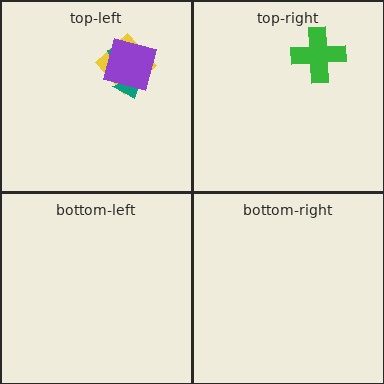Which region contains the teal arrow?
The top-left region.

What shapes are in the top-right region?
The green cross.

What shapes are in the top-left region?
The yellow diamond, the teal arrow, the purple square.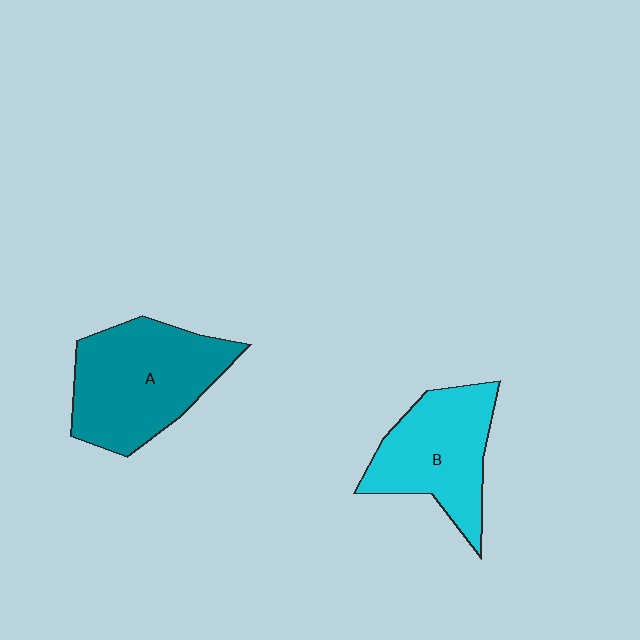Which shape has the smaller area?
Shape B (cyan).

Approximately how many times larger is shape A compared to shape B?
Approximately 1.2 times.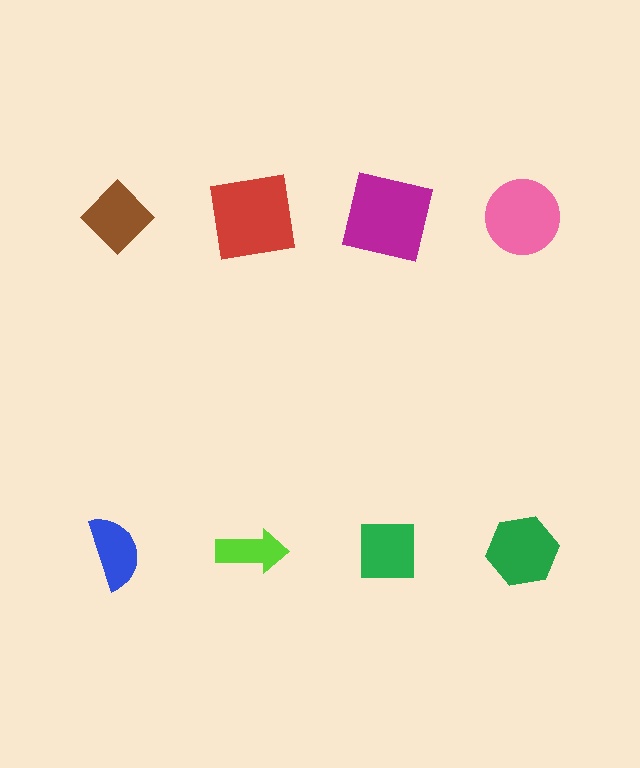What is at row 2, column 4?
A green hexagon.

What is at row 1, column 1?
A brown diamond.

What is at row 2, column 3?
A green square.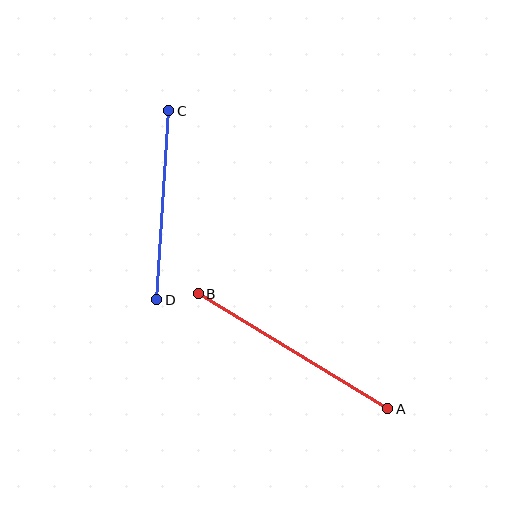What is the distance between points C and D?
The distance is approximately 189 pixels.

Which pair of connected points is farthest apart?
Points A and B are farthest apart.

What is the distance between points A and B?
The distance is approximately 222 pixels.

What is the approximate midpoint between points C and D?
The midpoint is at approximately (163, 205) pixels.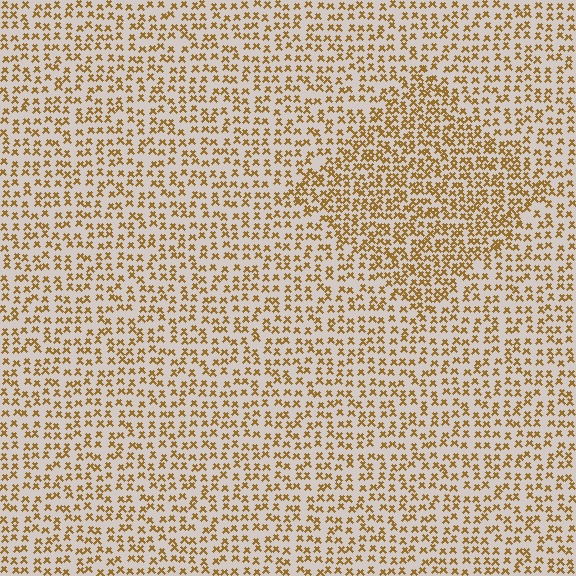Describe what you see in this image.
The image contains small brown elements arranged at two different densities. A diamond-shaped region is visible where the elements are more densely packed than the surrounding area.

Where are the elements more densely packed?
The elements are more densely packed inside the diamond boundary.